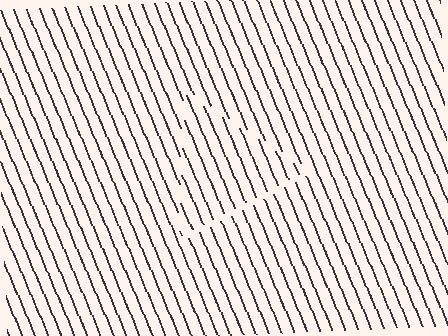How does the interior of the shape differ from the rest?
The interior of the shape contains the same grating, shifted by half a period — the contour is defined by the phase discontinuity where line-ends from the inner and outer gratings abut.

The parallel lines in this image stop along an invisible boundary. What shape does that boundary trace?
An illusory triangle. The interior of the shape contains the same grating, shifted by half a period — the contour is defined by the phase discontinuity where line-ends from the inner and outer gratings abut.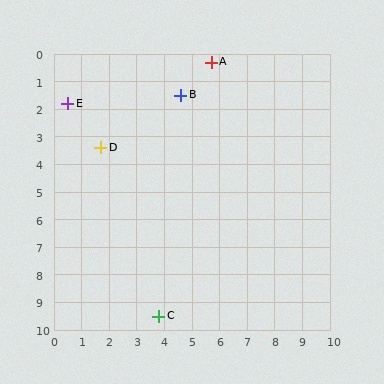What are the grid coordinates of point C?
Point C is at approximately (3.8, 9.5).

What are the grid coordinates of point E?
Point E is at approximately (0.5, 1.8).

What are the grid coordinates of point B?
Point B is at approximately (4.6, 1.5).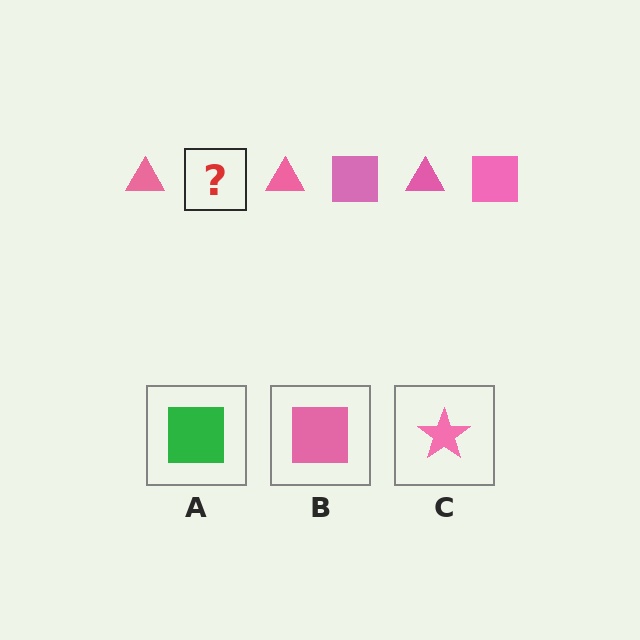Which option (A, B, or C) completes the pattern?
B.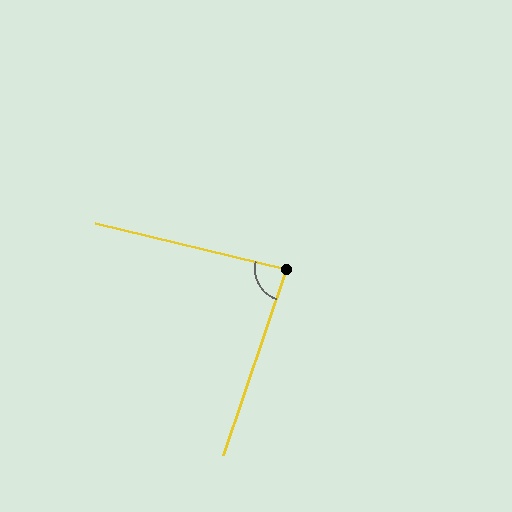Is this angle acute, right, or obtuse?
It is acute.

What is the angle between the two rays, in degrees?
Approximately 85 degrees.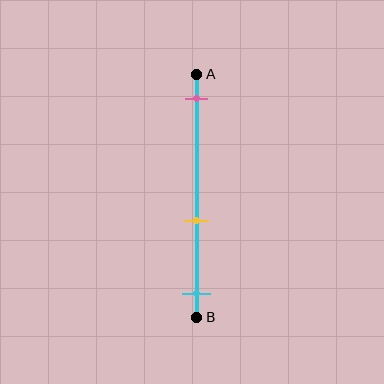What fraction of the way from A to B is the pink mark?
The pink mark is approximately 10% (0.1) of the way from A to B.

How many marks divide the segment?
There are 3 marks dividing the segment.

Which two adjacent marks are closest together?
The yellow and cyan marks are the closest adjacent pair.